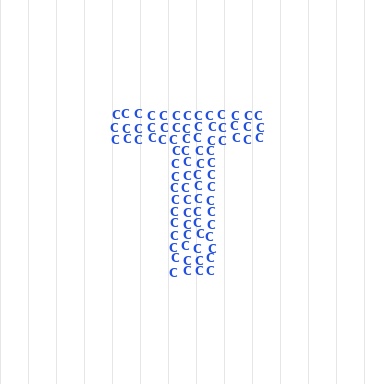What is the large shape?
The large shape is the letter T.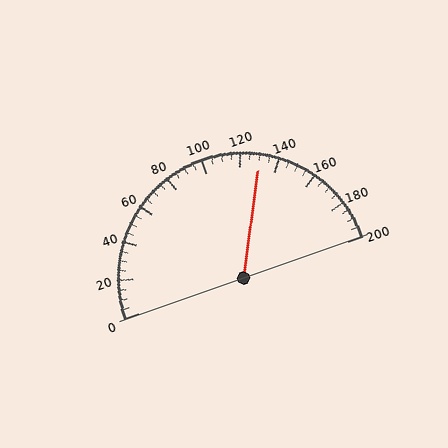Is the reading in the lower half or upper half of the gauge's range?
The reading is in the upper half of the range (0 to 200).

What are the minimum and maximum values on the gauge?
The gauge ranges from 0 to 200.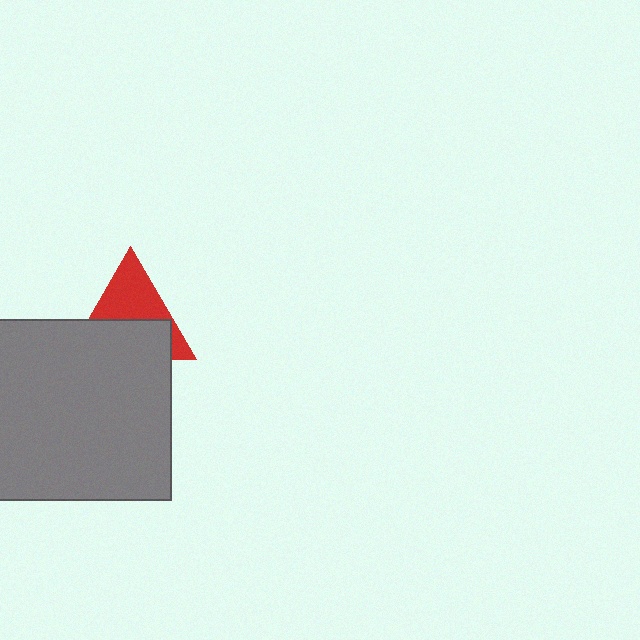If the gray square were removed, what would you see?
You would see the complete red triangle.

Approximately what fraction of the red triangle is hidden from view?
Roughly 51% of the red triangle is hidden behind the gray square.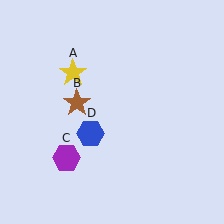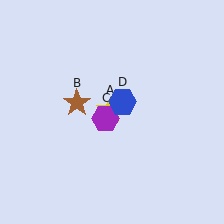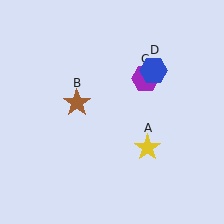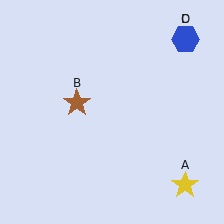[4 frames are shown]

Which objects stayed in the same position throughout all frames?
Brown star (object B) remained stationary.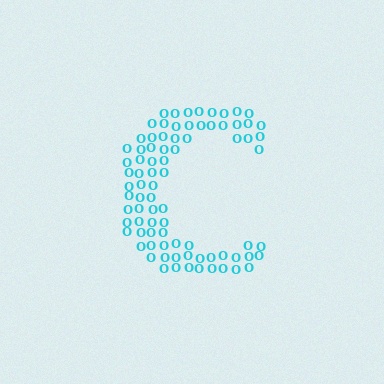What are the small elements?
The small elements are letter O's.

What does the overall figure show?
The overall figure shows the letter C.